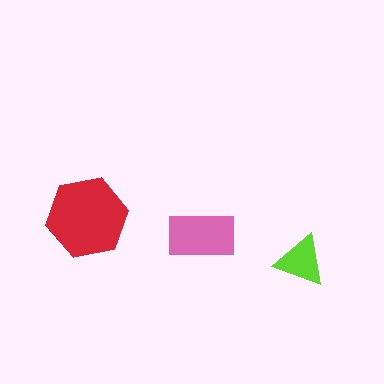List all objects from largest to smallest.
The red hexagon, the pink rectangle, the lime triangle.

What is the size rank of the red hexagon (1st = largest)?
1st.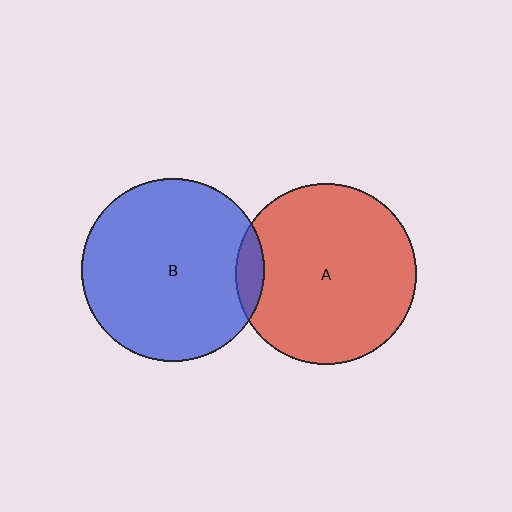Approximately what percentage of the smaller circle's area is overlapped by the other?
Approximately 5%.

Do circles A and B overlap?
Yes.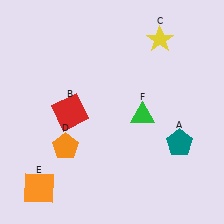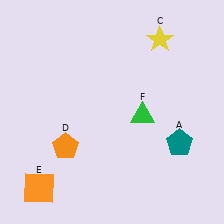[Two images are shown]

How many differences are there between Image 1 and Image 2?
There is 1 difference between the two images.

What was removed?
The red square (B) was removed in Image 2.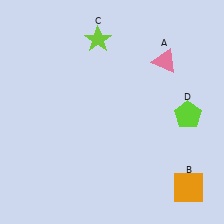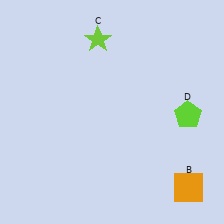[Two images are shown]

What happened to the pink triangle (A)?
The pink triangle (A) was removed in Image 2. It was in the top-right area of Image 1.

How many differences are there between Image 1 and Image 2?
There is 1 difference between the two images.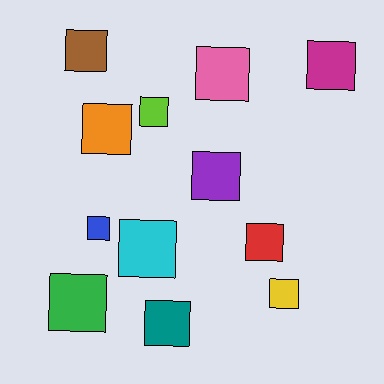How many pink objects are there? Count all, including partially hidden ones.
There is 1 pink object.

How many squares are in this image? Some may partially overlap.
There are 12 squares.